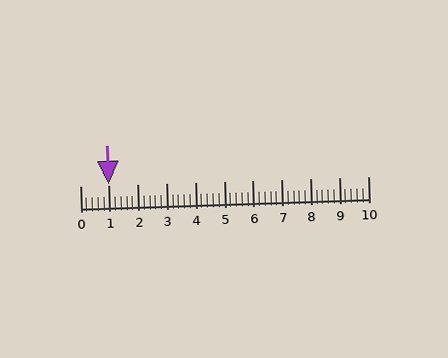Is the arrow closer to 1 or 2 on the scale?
The arrow is closer to 1.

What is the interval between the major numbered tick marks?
The major tick marks are spaced 1 units apart.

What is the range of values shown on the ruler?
The ruler shows values from 0 to 10.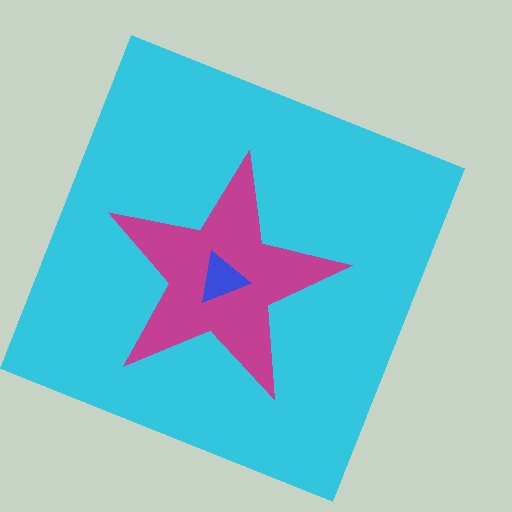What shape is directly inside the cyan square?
The magenta star.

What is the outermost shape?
The cyan square.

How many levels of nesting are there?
3.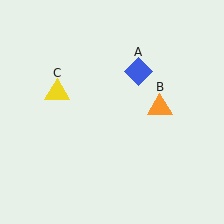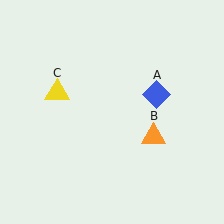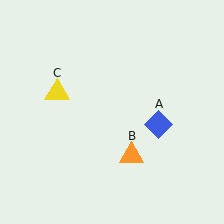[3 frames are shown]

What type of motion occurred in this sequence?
The blue diamond (object A), orange triangle (object B) rotated clockwise around the center of the scene.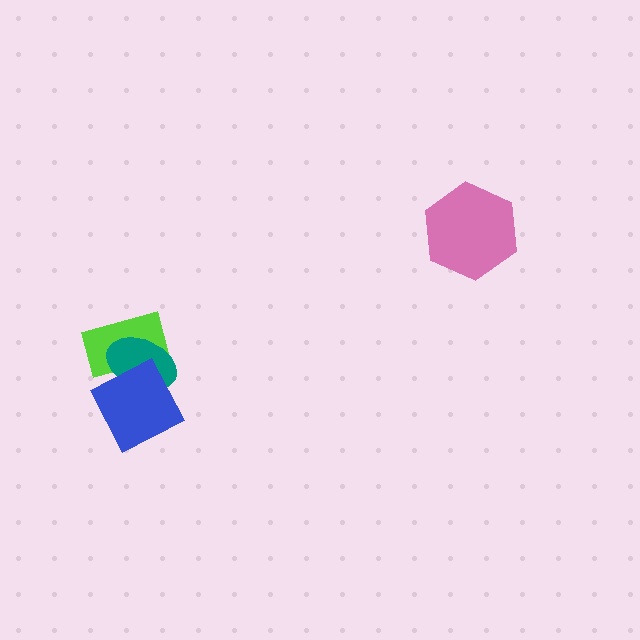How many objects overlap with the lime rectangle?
2 objects overlap with the lime rectangle.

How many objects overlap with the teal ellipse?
2 objects overlap with the teal ellipse.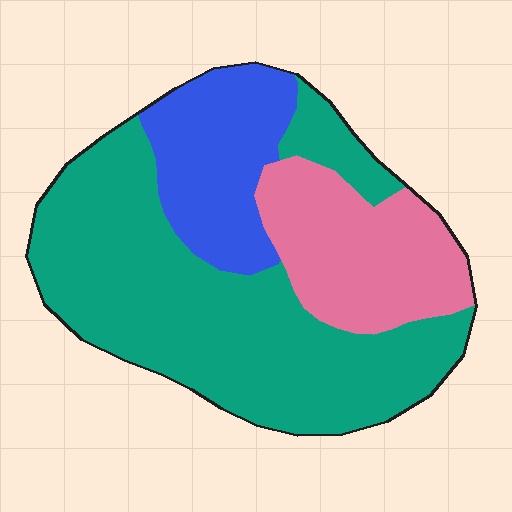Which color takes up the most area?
Teal, at roughly 60%.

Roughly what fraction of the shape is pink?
Pink covers roughly 20% of the shape.